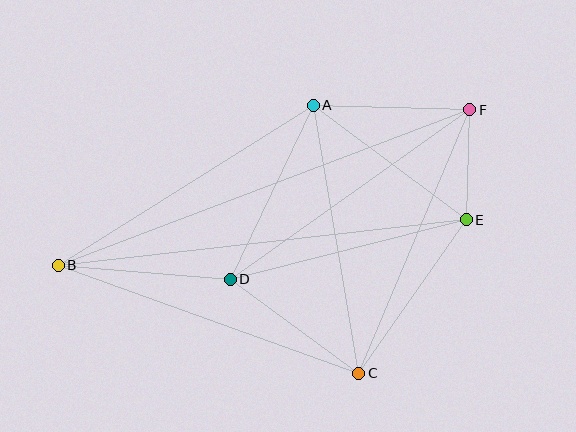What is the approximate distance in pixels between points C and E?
The distance between C and E is approximately 187 pixels.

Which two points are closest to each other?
Points E and F are closest to each other.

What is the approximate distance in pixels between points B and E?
The distance between B and E is approximately 410 pixels.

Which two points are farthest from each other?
Points B and F are farthest from each other.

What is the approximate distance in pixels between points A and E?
The distance between A and E is approximately 191 pixels.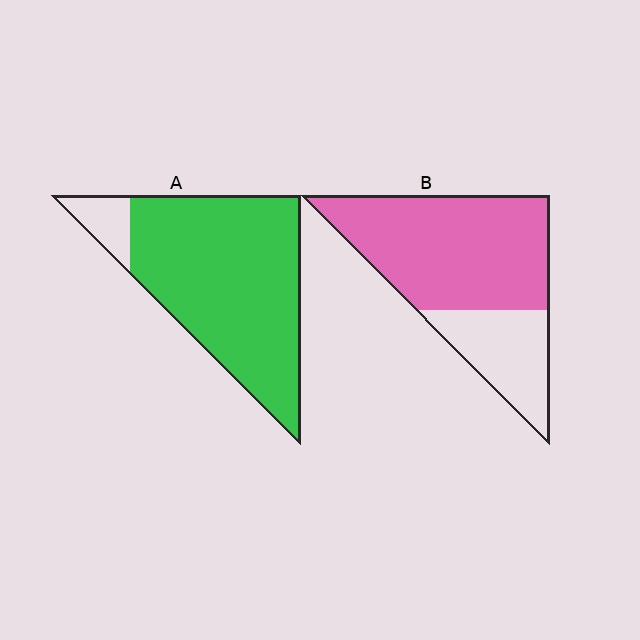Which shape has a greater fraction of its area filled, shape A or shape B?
Shape A.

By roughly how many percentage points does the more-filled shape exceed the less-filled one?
By roughly 20 percentage points (A over B).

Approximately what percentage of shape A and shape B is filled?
A is approximately 90% and B is approximately 70%.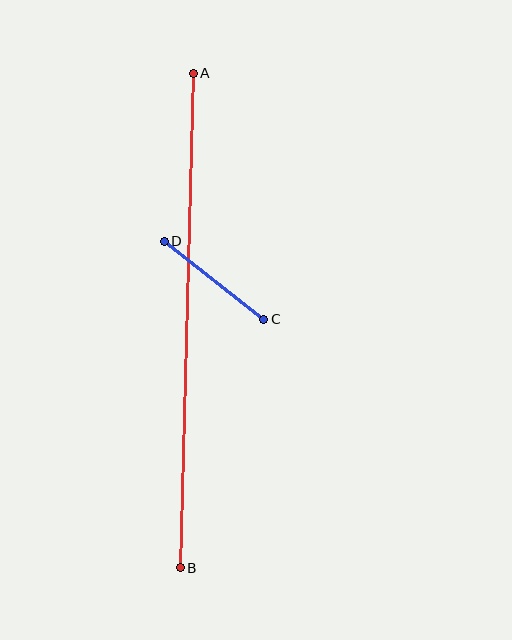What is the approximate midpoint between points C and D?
The midpoint is at approximately (214, 280) pixels.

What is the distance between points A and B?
The distance is approximately 495 pixels.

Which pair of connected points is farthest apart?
Points A and B are farthest apart.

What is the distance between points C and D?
The distance is approximately 126 pixels.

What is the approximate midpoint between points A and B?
The midpoint is at approximately (187, 320) pixels.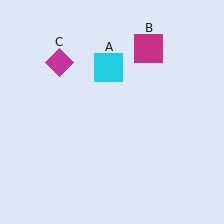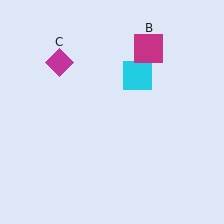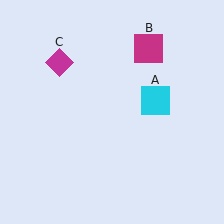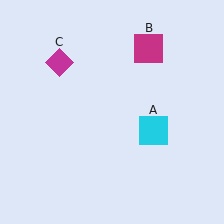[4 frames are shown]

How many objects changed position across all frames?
1 object changed position: cyan square (object A).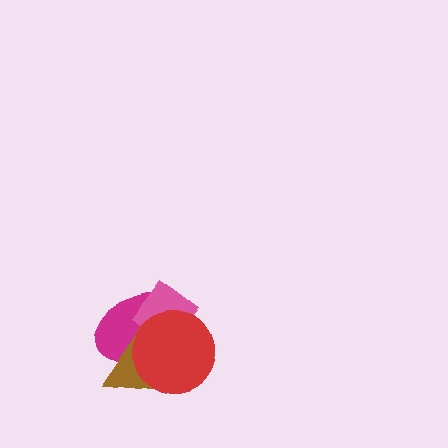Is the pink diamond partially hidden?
Yes, it is partially covered by another shape.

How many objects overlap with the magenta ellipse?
3 objects overlap with the magenta ellipse.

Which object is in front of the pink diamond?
The red circle is in front of the pink diamond.